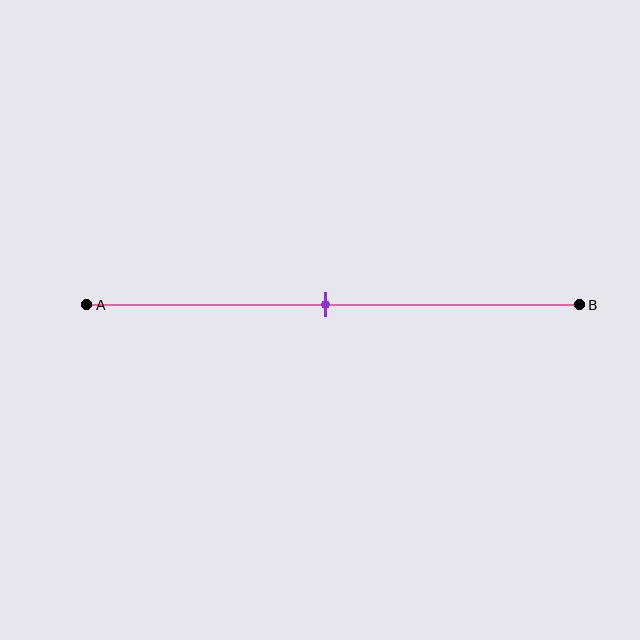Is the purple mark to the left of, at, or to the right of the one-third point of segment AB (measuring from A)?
The purple mark is to the right of the one-third point of segment AB.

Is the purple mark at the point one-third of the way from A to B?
No, the mark is at about 50% from A, not at the 33% one-third point.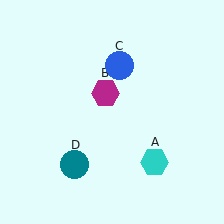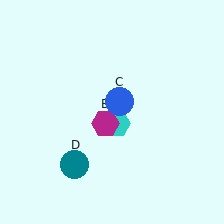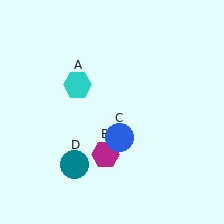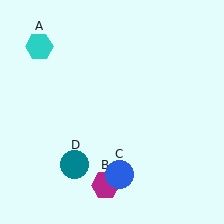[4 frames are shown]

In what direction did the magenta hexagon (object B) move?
The magenta hexagon (object B) moved down.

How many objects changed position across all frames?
3 objects changed position: cyan hexagon (object A), magenta hexagon (object B), blue circle (object C).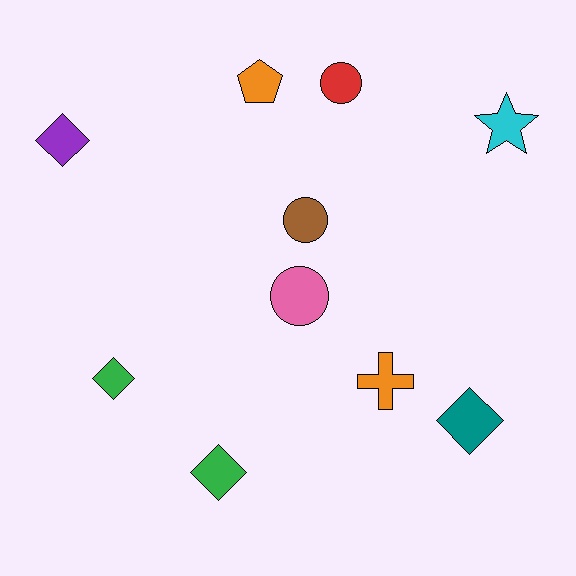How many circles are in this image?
There are 3 circles.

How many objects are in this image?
There are 10 objects.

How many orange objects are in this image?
There are 2 orange objects.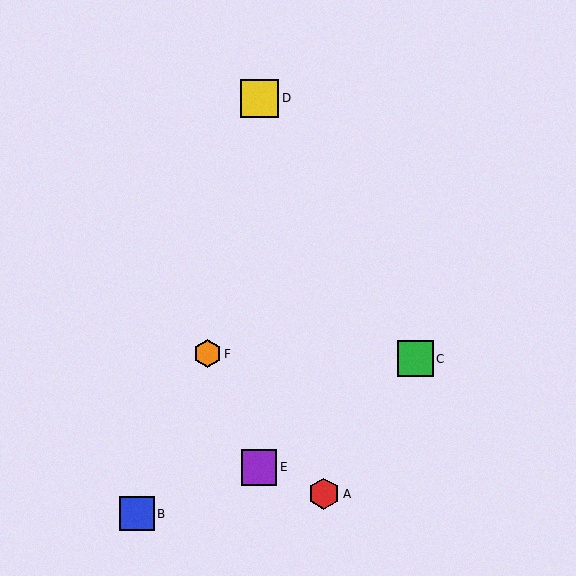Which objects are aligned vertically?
Objects D, E are aligned vertically.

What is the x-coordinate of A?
Object A is at x≈324.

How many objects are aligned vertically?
2 objects (D, E) are aligned vertically.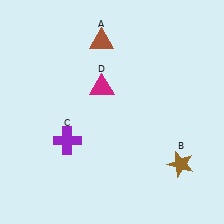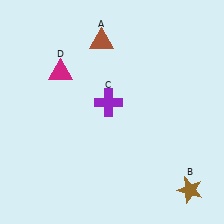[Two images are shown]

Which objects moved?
The objects that moved are: the brown star (B), the purple cross (C), the magenta triangle (D).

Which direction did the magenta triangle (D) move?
The magenta triangle (D) moved left.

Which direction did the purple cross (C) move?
The purple cross (C) moved right.